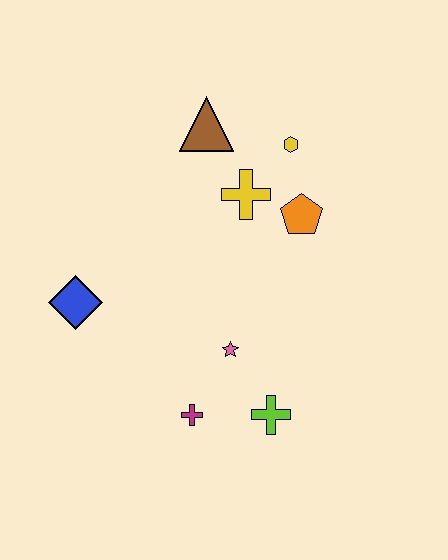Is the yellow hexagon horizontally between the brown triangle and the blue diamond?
No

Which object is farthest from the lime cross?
The brown triangle is farthest from the lime cross.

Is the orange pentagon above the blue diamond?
Yes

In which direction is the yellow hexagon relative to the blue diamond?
The yellow hexagon is to the right of the blue diamond.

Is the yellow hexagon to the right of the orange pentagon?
No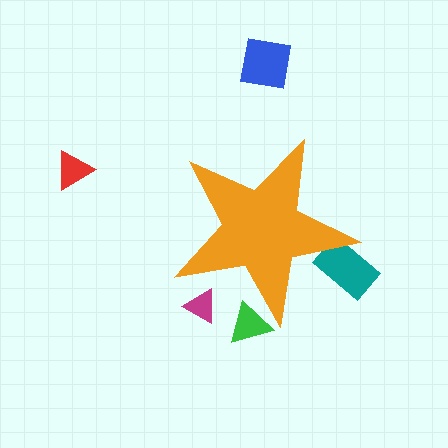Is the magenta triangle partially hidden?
Yes, the magenta triangle is partially hidden behind the orange star.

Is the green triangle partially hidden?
Yes, the green triangle is partially hidden behind the orange star.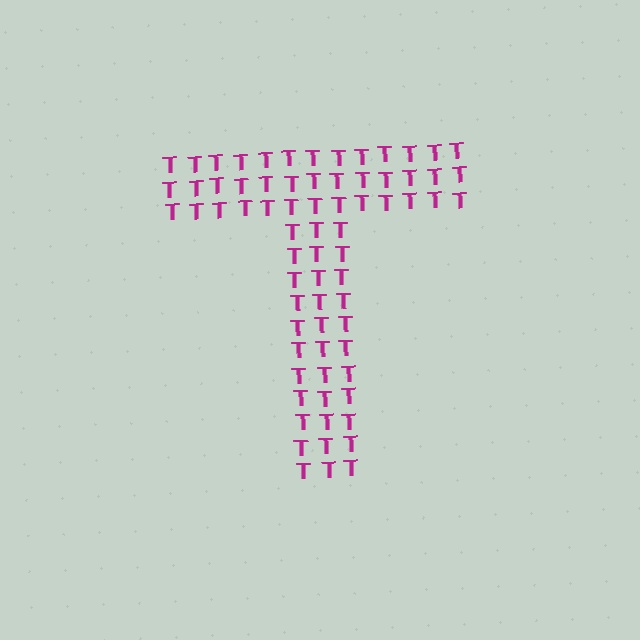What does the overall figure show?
The overall figure shows the letter T.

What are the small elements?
The small elements are letter T's.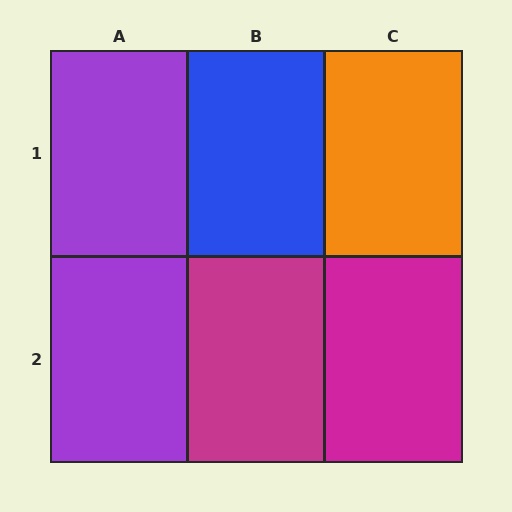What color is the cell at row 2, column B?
Magenta.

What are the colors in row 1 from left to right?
Purple, blue, orange.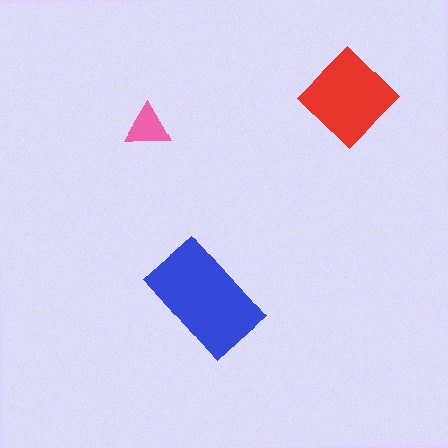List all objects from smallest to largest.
The pink triangle, the red diamond, the blue rectangle.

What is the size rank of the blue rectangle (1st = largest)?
1st.